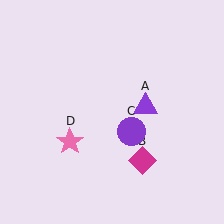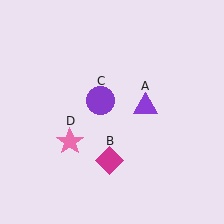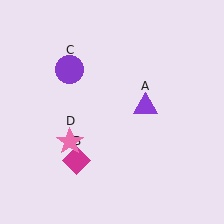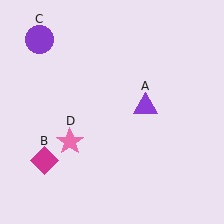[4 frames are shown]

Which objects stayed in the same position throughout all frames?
Purple triangle (object A) and pink star (object D) remained stationary.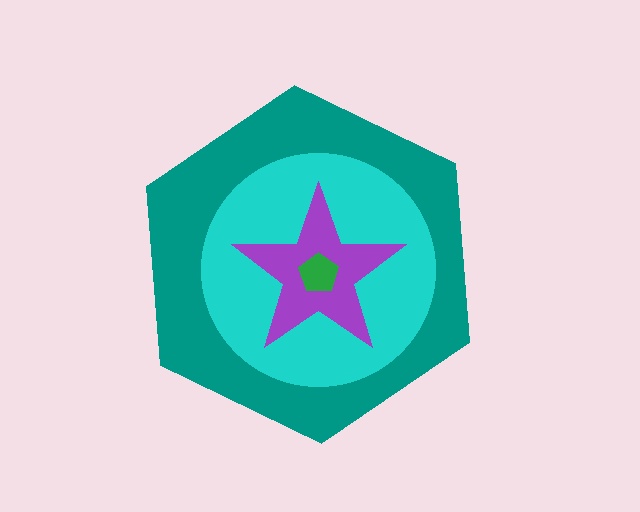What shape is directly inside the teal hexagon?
The cyan circle.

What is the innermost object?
The green pentagon.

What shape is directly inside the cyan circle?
The purple star.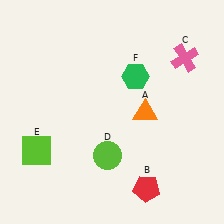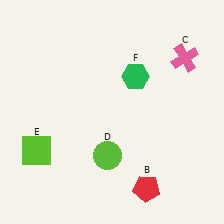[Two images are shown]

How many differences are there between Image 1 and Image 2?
There is 1 difference between the two images.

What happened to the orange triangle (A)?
The orange triangle (A) was removed in Image 2. It was in the bottom-right area of Image 1.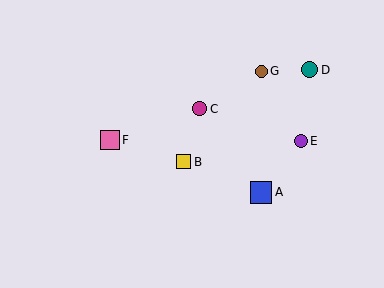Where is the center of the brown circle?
The center of the brown circle is at (261, 71).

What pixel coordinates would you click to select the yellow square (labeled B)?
Click at (183, 162) to select the yellow square B.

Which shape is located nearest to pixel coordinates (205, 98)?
The magenta circle (labeled C) at (199, 109) is nearest to that location.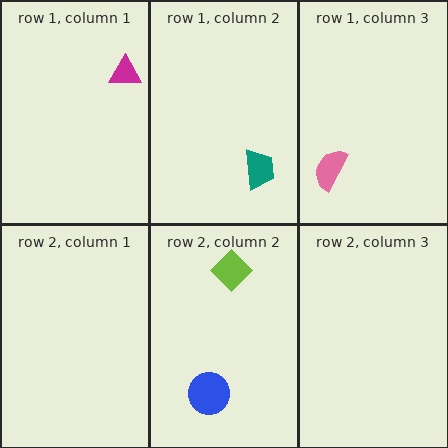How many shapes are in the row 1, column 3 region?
1.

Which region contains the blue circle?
The row 2, column 2 region.